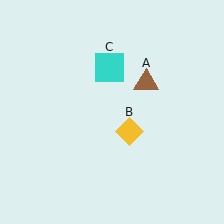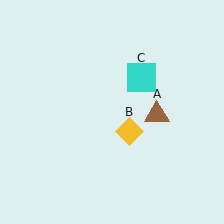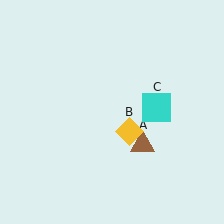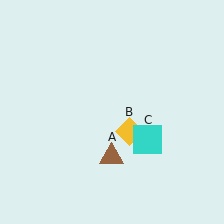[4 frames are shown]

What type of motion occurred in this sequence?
The brown triangle (object A), cyan square (object C) rotated clockwise around the center of the scene.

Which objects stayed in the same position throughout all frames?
Yellow diamond (object B) remained stationary.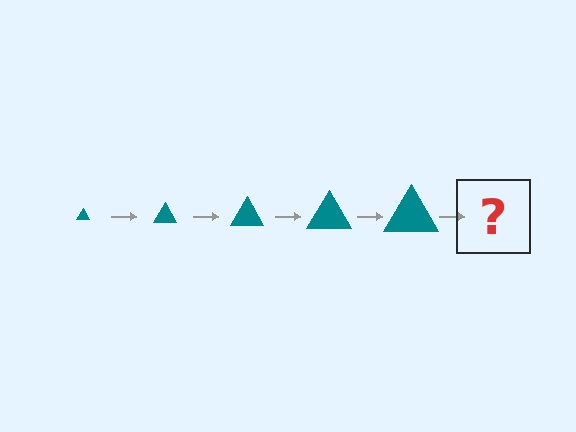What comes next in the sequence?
The next element should be a teal triangle, larger than the previous one.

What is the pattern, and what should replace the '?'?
The pattern is that the triangle gets progressively larger each step. The '?' should be a teal triangle, larger than the previous one.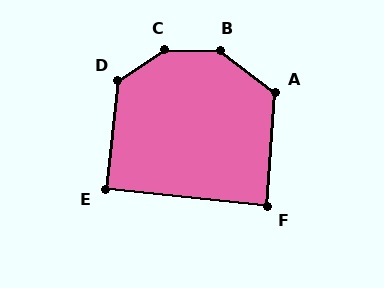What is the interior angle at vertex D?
Approximately 129 degrees (obtuse).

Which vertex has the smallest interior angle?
F, at approximately 88 degrees.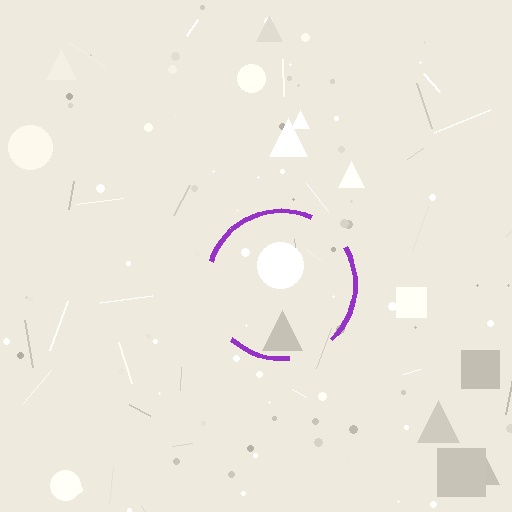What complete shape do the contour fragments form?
The contour fragments form a circle.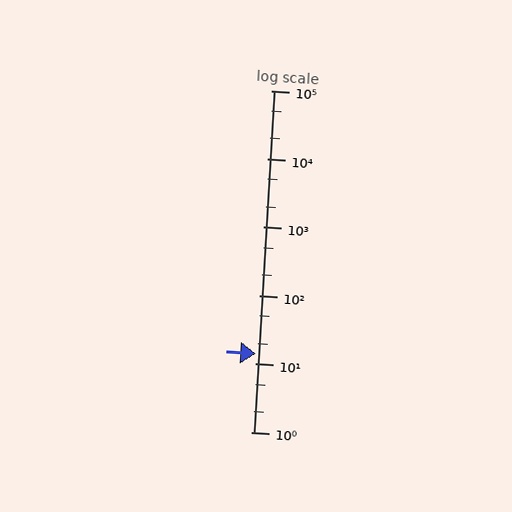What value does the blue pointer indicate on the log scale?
The pointer indicates approximately 14.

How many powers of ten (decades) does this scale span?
The scale spans 5 decades, from 1 to 100000.